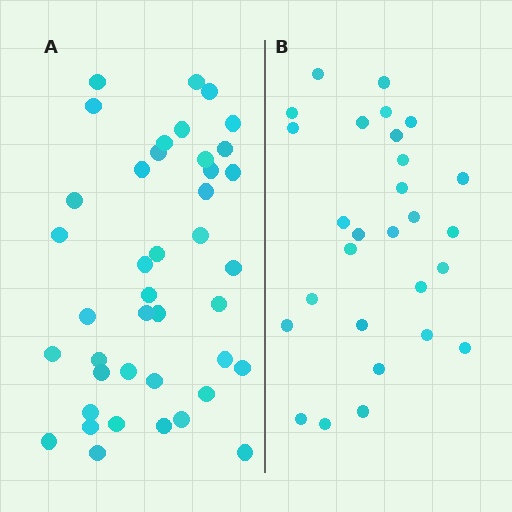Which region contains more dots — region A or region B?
Region A (the left region) has more dots.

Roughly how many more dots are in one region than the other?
Region A has approximately 15 more dots than region B.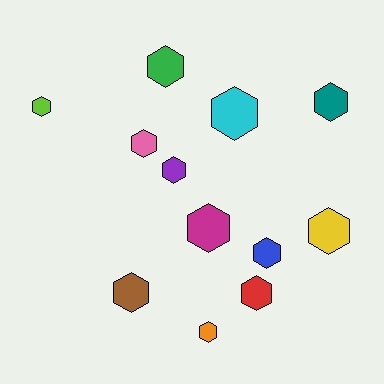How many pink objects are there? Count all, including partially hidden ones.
There is 1 pink object.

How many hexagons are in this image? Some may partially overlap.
There are 12 hexagons.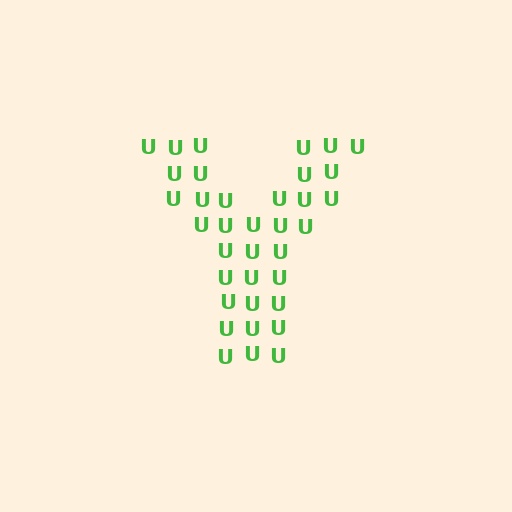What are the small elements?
The small elements are letter U's.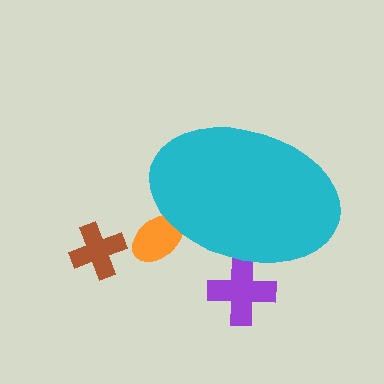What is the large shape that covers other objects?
A cyan ellipse.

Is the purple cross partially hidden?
Yes, the purple cross is partially hidden behind the cyan ellipse.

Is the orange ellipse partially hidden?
Yes, the orange ellipse is partially hidden behind the cyan ellipse.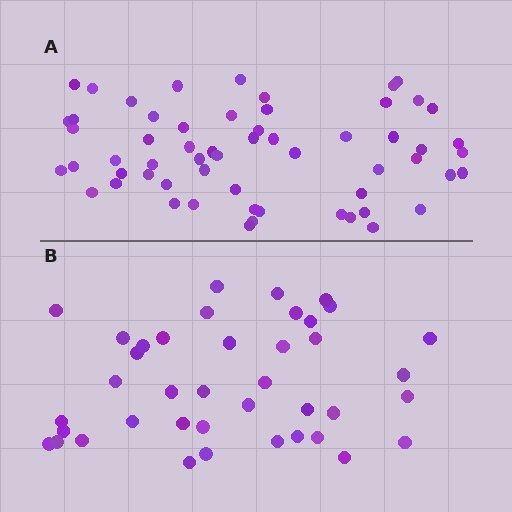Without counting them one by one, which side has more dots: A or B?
Region A (the top region) has more dots.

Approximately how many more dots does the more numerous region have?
Region A has approximately 20 more dots than region B.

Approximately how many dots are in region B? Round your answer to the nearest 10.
About 40 dots.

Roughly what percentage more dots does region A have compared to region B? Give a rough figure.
About 50% more.